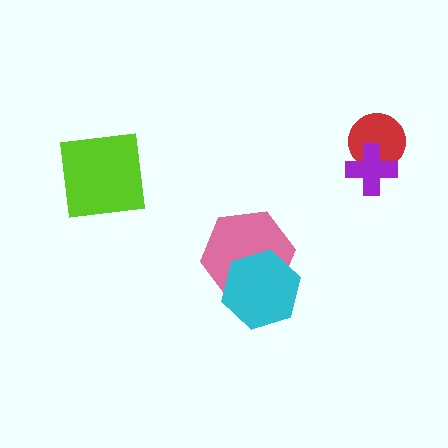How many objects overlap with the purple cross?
1 object overlaps with the purple cross.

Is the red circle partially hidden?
Yes, it is partially covered by another shape.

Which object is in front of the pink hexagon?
The cyan hexagon is in front of the pink hexagon.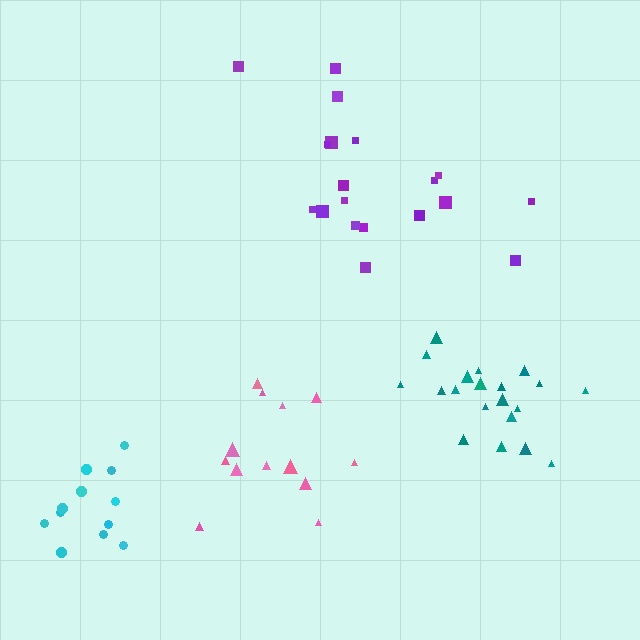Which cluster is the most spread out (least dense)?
Purple.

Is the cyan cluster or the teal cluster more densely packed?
Teal.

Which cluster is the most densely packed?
Teal.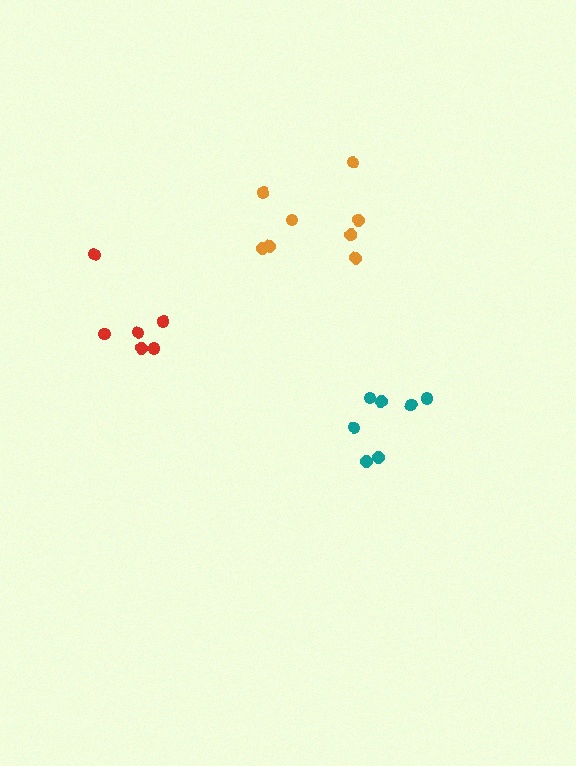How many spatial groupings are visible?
There are 3 spatial groupings.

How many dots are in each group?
Group 1: 7 dots, Group 2: 6 dots, Group 3: 8 dots (21 total).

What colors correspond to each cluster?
The clusters are colored: teal, red, orange.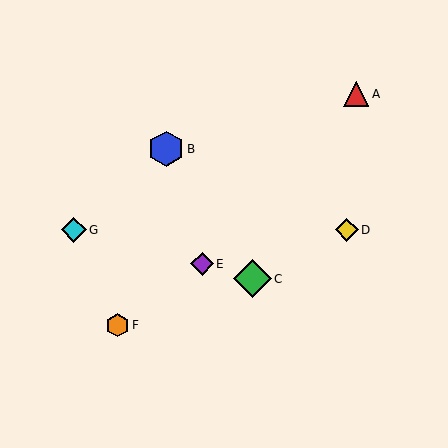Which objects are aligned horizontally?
Objects D, G are aligned horizontally.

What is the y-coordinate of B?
Object B is at y≈149.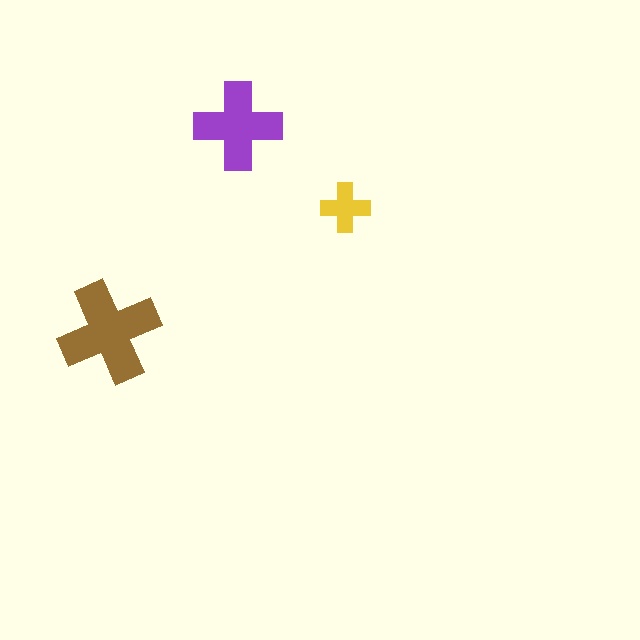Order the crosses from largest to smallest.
the brown one, the purple one, the yellow one.